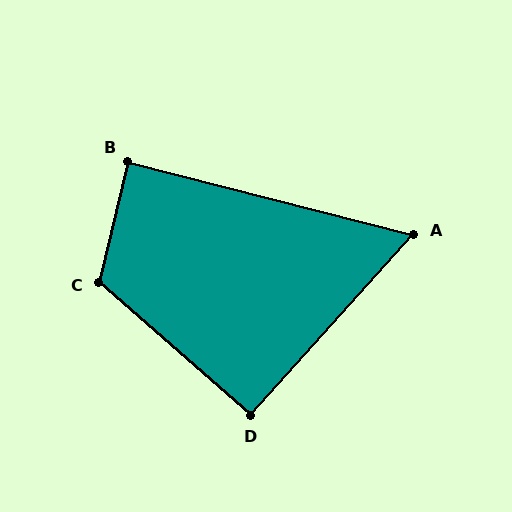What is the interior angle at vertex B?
Approximately 89 degrees (approximately right).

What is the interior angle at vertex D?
Approximately 91 degrees (approximately right).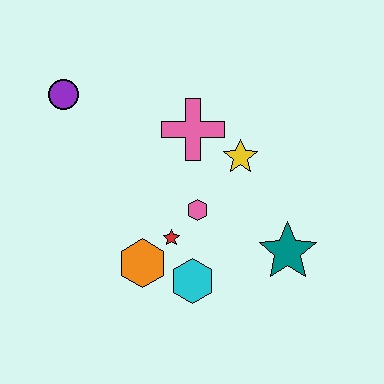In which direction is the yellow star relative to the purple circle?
The yellow star is to the right of the purple circle.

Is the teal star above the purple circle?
No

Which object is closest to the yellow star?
The pink cross is closest to the yellow star.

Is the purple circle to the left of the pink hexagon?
Yes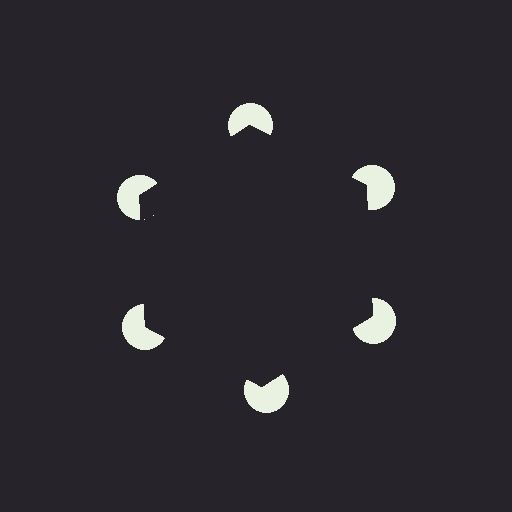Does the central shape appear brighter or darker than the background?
It typically appears slightly darker than the background, even though no actual brightness change is drawn.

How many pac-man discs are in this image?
There are 6 — one at each vertex of the illusory hexagon.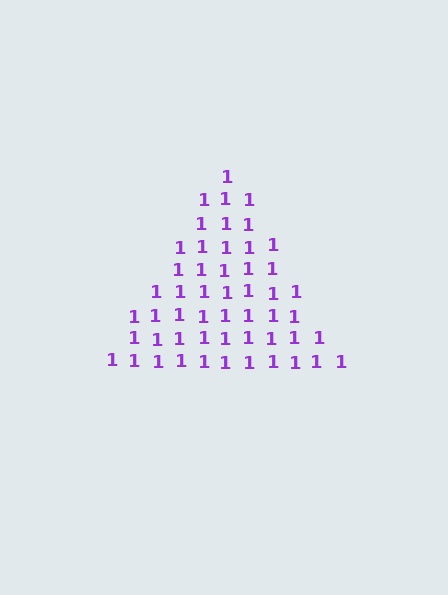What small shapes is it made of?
It is made of small digit 1's.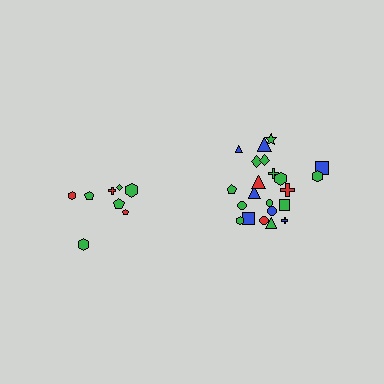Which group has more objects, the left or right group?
The right group.